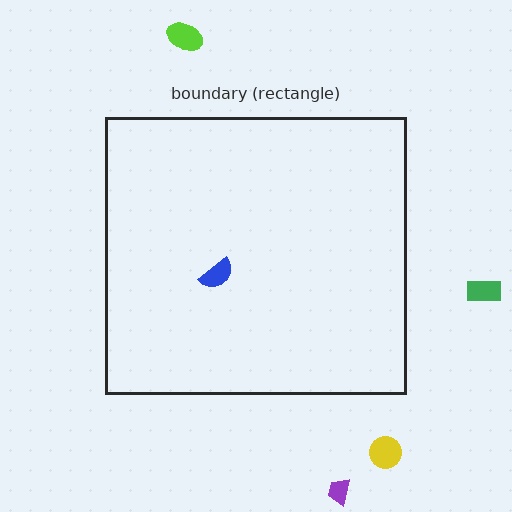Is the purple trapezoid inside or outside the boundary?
Outside.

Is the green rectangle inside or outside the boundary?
Outside.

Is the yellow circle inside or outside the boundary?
Outside.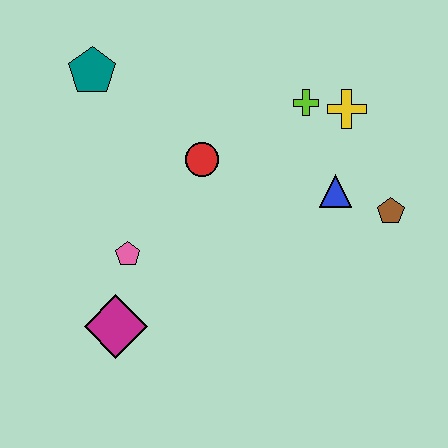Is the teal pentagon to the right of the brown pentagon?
No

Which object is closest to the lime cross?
The yellow cross is closest to the lime cross.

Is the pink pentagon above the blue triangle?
No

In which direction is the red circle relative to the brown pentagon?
The red circle is to the left of the brown pentagon.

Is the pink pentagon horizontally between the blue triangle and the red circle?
No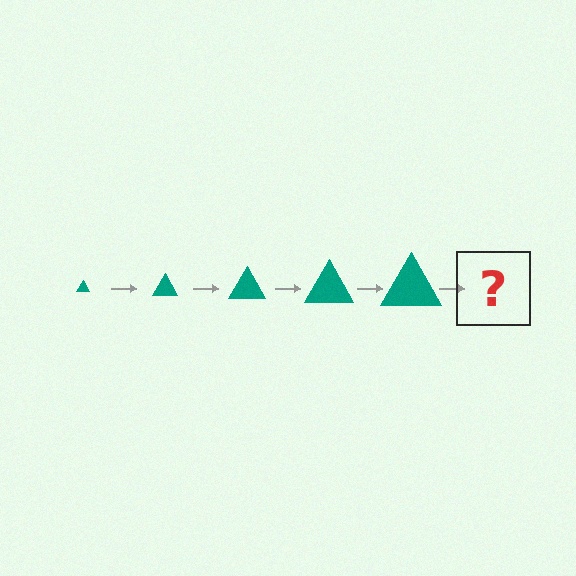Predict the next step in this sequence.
The next step is a teal triangle, larger than the previous one.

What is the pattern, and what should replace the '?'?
The pattern is that the triangle gets progressively larger each step. The '?' should be a teal triangle, larger than the previous one.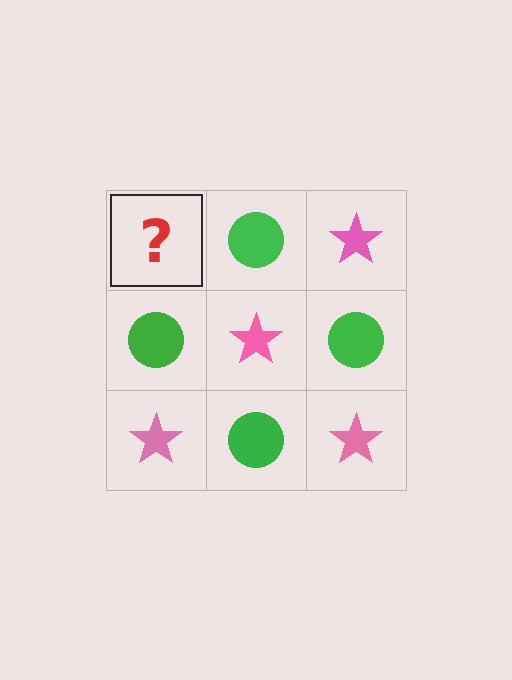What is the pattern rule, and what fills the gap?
The rule is that it alternates pink star and green circle in a checkerboard pattern. The gap should be filled with a pink star.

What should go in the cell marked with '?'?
The missing cell should contain a pink star.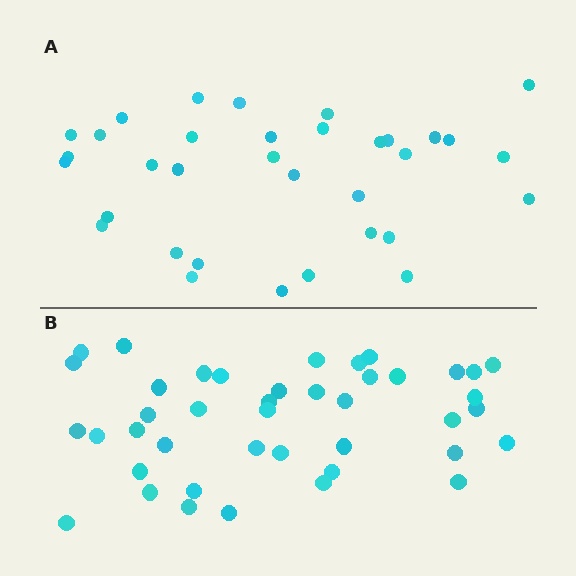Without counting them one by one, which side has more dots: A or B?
Region B (the bottom region) has more dots.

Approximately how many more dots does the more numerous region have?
Region B has roughly 8 or so more dots than region A.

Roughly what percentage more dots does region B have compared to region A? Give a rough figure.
About 25% more.